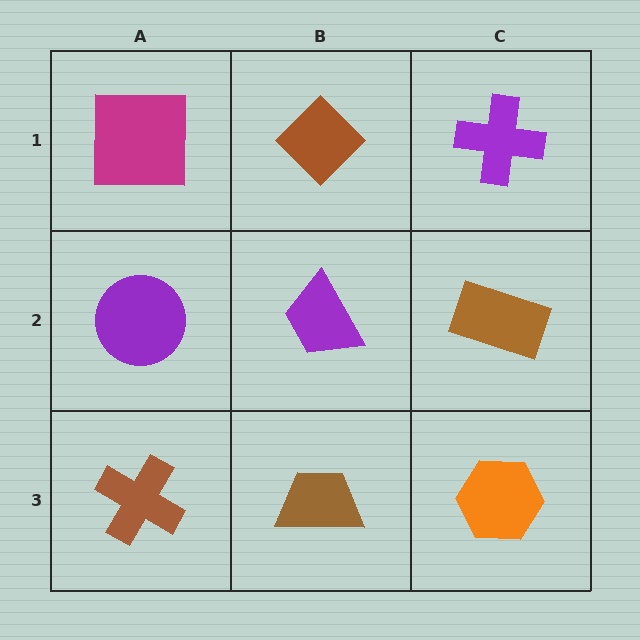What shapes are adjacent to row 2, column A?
A magenta square (row 1, column A), a brown cross (row 3, column A), a purple trapezoid (row 2, column B).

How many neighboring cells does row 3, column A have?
2.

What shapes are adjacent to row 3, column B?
A purple trapezoid (row 2, column B), a brown cross (row 3, column A), an orange hexagon (row 3, column C).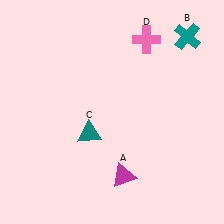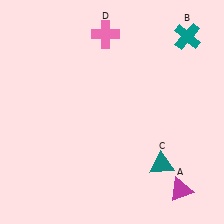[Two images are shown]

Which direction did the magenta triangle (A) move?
The magenta triangle (A) moved right.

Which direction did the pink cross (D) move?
The pink cross (D) moved left.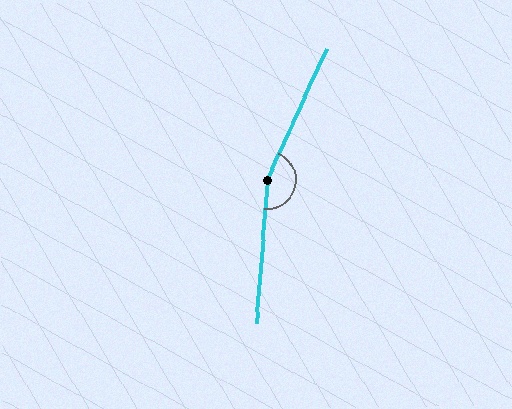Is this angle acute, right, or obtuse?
It is obtuse.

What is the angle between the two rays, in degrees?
Approximately 160 degrees.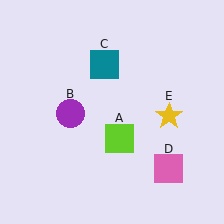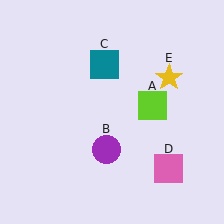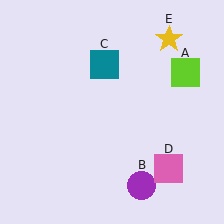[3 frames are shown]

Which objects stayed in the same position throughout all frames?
Teal square (object C) and pink square (object D) remained stationary.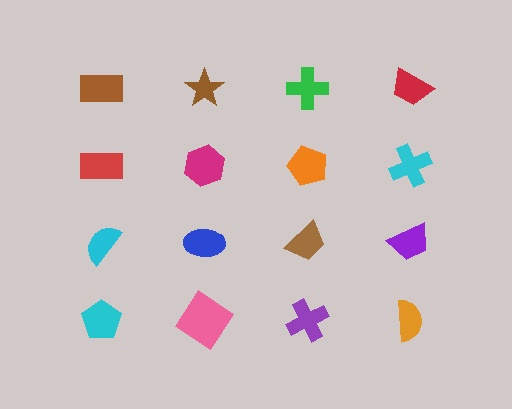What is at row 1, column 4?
A red trapezoid.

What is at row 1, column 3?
A green cross.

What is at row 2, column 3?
An orange pentagon.